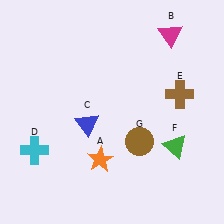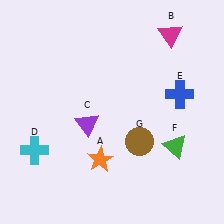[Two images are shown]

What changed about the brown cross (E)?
In Image 1, E is brown. In Image 2, it changed to blue.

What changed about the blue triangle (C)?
In Image 1, C is blue. In Image 2, it changed to purple.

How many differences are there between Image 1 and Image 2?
There are 2 differences between the two images.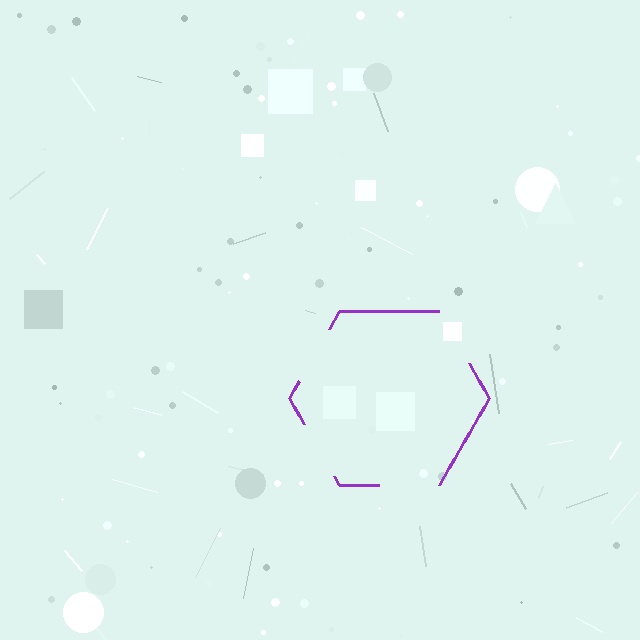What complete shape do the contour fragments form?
The contour fragments form a hexagon.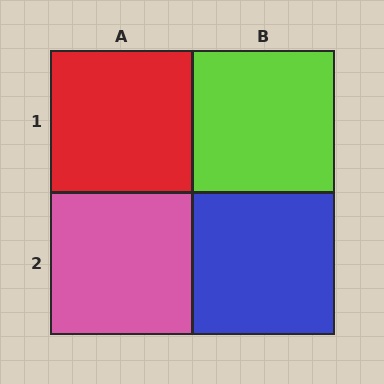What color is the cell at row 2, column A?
Pink.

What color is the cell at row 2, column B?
Blue.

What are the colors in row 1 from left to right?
Red, lime.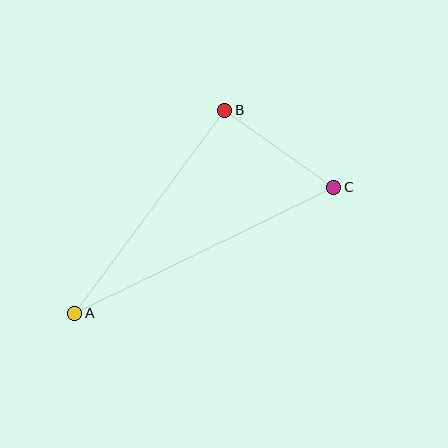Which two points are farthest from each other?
Points A and C are farthest from each other.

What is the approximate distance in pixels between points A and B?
The distance between A and B is approximately 253 pixels.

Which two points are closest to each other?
Points B and C are closest to each other.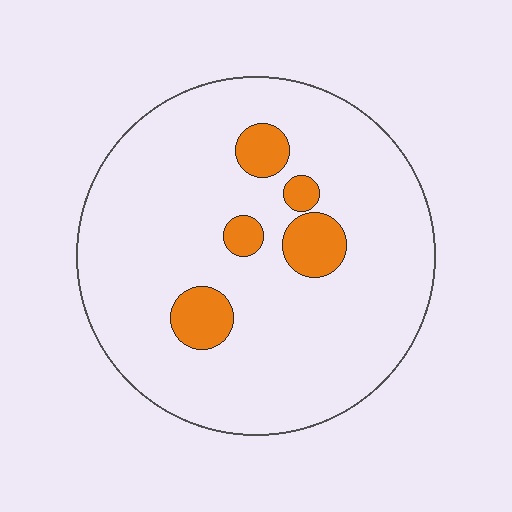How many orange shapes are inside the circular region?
5.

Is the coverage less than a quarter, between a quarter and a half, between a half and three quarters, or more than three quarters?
Less than a quarter.